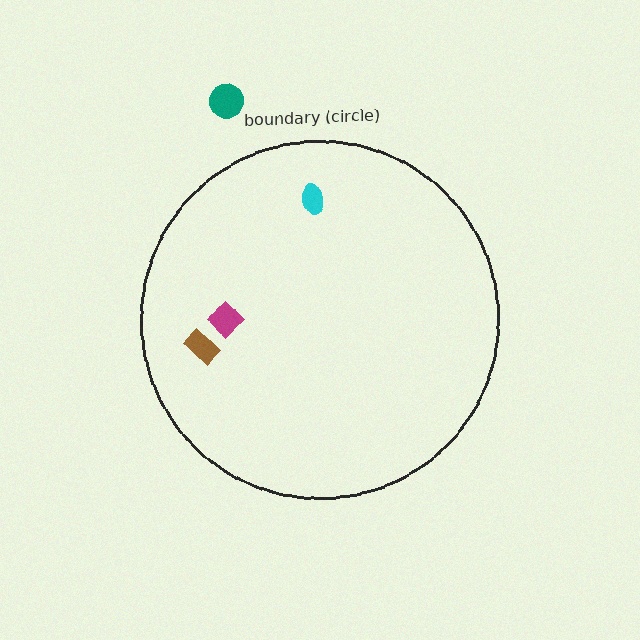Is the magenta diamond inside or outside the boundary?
Inside.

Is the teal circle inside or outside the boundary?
Outside.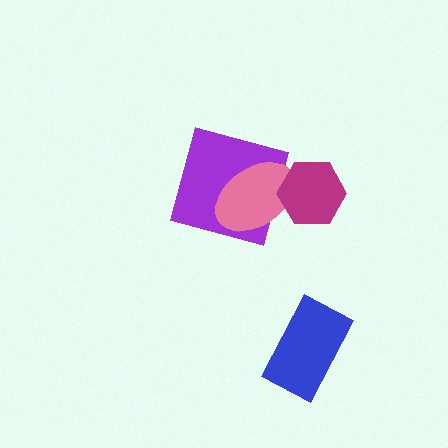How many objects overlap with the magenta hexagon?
1 object overlaps with the magenta hexagon.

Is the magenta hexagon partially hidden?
No, no other shape covers it.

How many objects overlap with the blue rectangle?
0 objects overlap with the blue rectangle.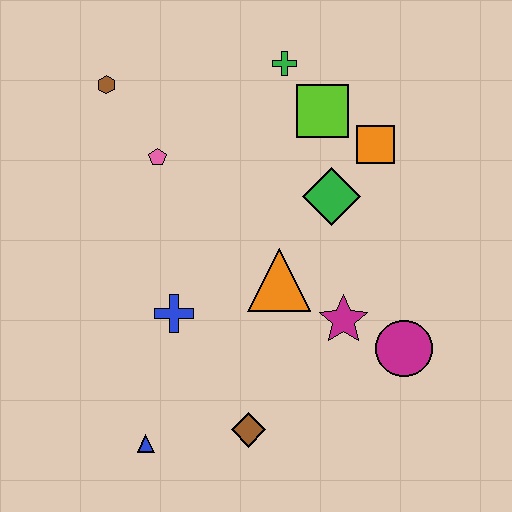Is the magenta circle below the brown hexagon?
Yes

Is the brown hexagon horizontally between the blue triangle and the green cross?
No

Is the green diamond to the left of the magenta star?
Yes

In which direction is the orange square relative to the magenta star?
The orange square is above the magenta star.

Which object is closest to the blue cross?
The orange triangle is closest to the blue cross.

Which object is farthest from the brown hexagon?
The magenta circle is farthest from the brown hexagon.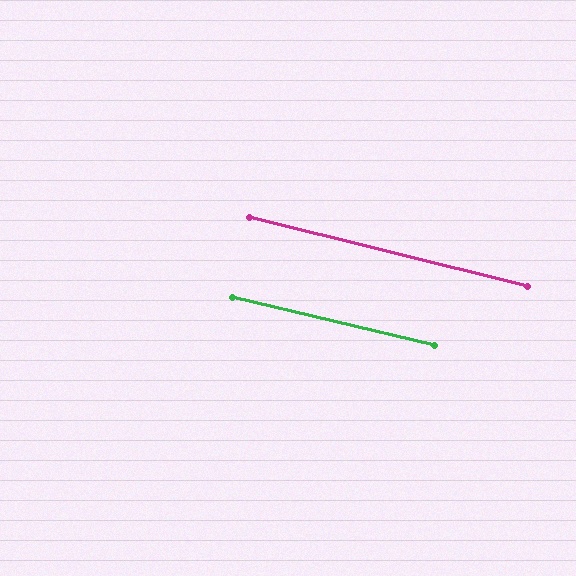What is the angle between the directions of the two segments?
Approximately 1 degree.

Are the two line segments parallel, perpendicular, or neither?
Parallel — their directions differ by only 0.6°.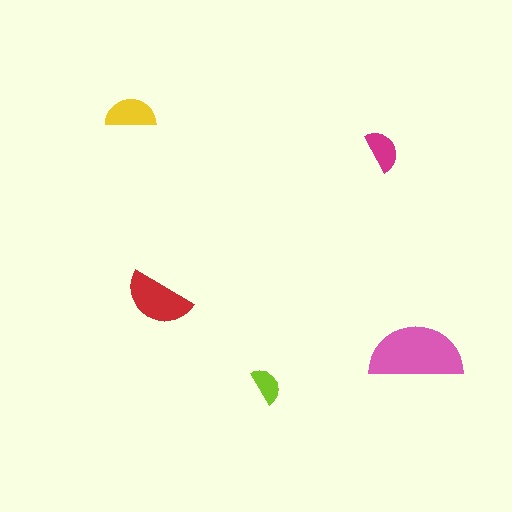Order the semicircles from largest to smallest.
the pink one, the red one, the yellow one, the magenta one, the lime one.